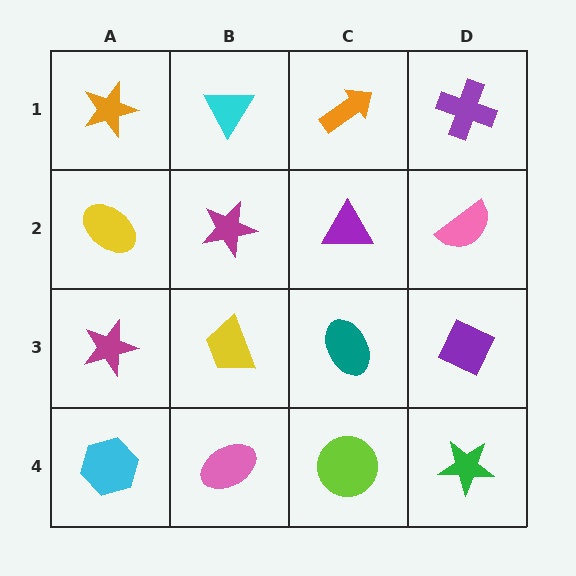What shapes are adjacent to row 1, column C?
A purple triangle (row 2, column C), a cyan triangle (row 1, column B), a purple cross (row 1, column D).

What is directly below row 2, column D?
A purple diamond.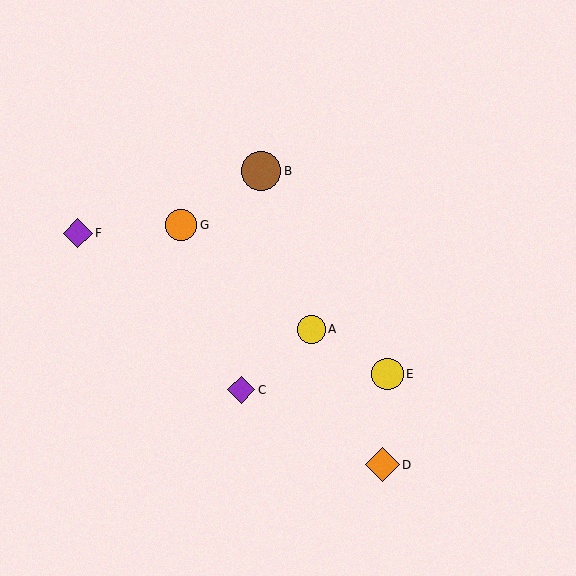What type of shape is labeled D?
Shape D is an orange diamond.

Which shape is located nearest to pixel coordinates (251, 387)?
The purple diamond (labeled C) at (241, 390) is nearest to that location.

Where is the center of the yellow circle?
The center of the yellow circle is at (311, 329).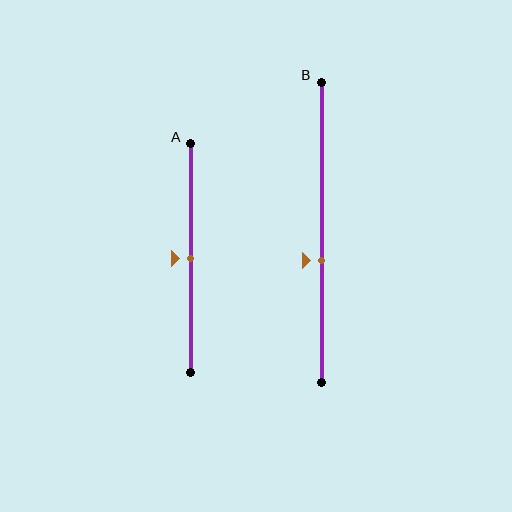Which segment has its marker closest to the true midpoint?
Segment A has its marker closest to the true midpoint.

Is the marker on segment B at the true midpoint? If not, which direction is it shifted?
No, the marker on segment B is shifted downward by about 9% of the segment length.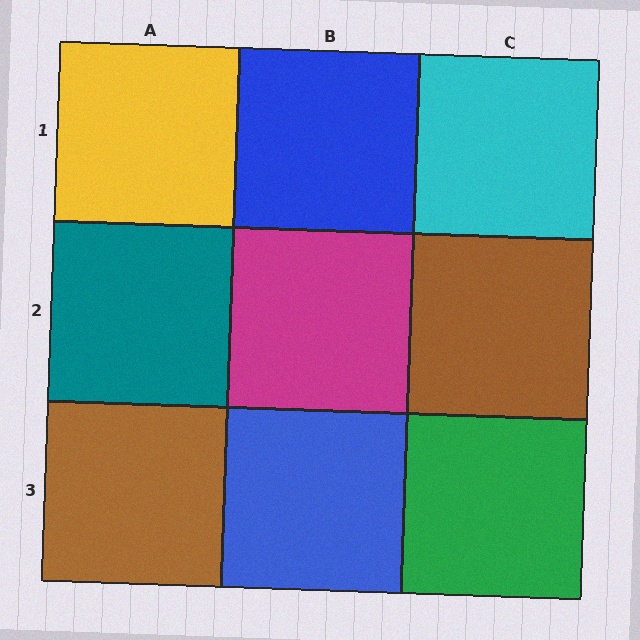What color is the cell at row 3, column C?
Green.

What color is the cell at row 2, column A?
Teal.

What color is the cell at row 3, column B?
Blue.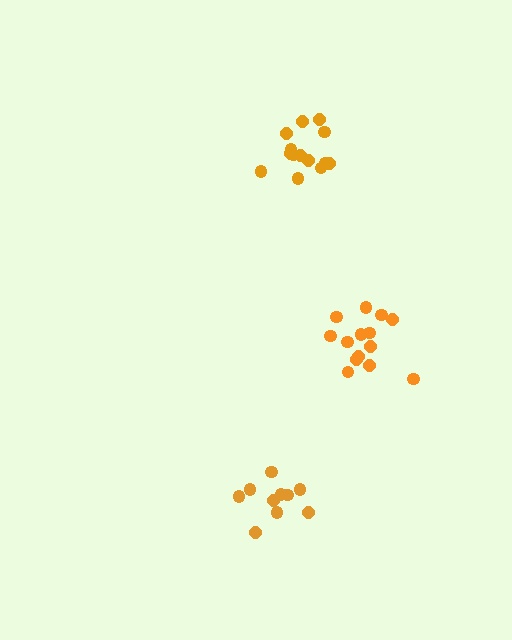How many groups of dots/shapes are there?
There are 3 groups.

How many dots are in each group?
Group 1: 10 dots, Group 2: 14 dots, Group 3: 14 dots (38 total).